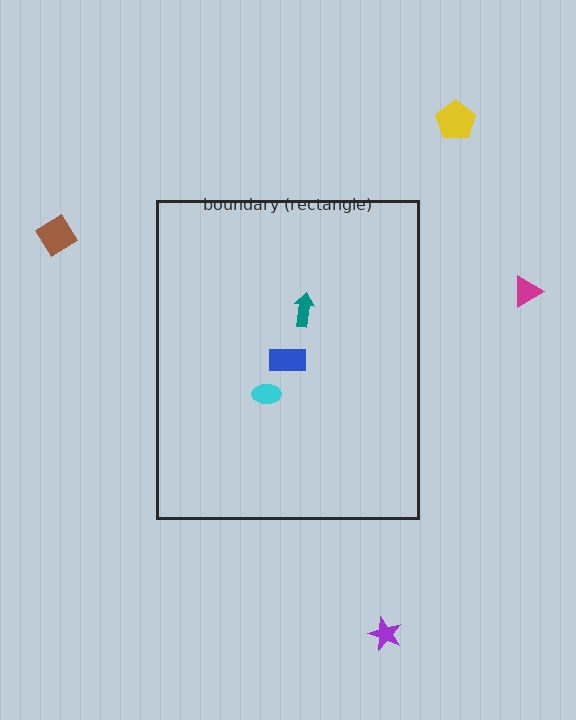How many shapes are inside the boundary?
3 inside, 4 outside.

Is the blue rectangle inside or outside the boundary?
Inside.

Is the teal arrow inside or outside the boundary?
Inside.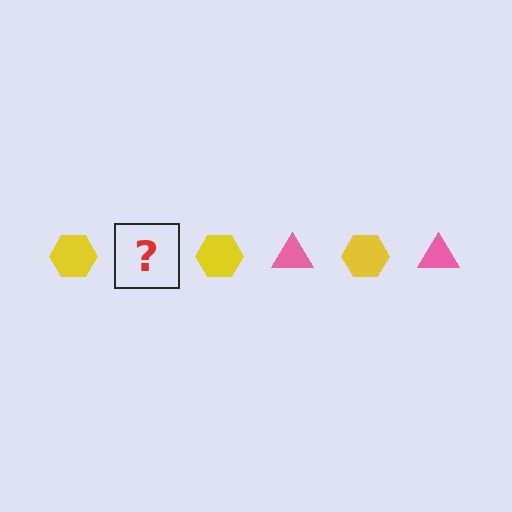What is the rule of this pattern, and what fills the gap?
The rule is that the pattern alternates between yellow hexagon and pink triangle. The gap should be filled with a pink triangle.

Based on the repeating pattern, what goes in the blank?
The blank should be a pink triangle.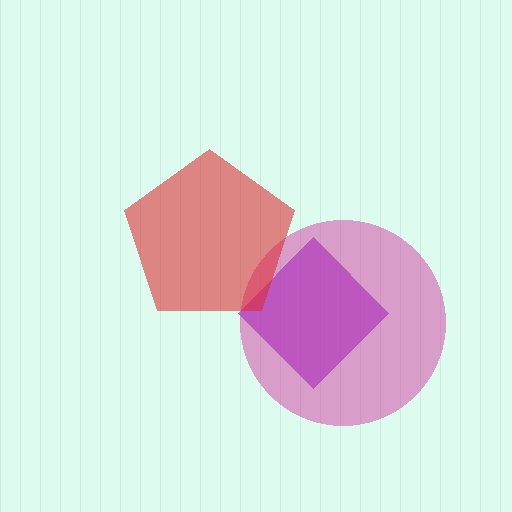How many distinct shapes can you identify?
There are 3 distinct shapes: a purple diamond, a magenta circle, a red pentagon.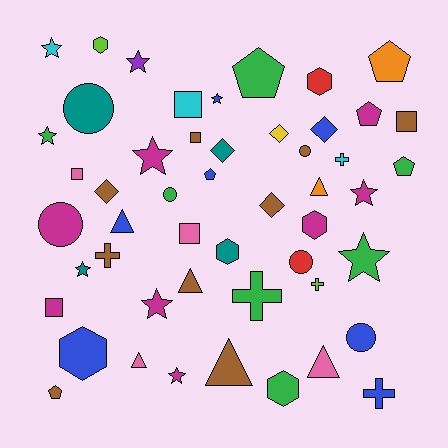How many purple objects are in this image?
There is 1 purple object.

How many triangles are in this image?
There are 6 triangles.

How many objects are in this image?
There are 50 objects.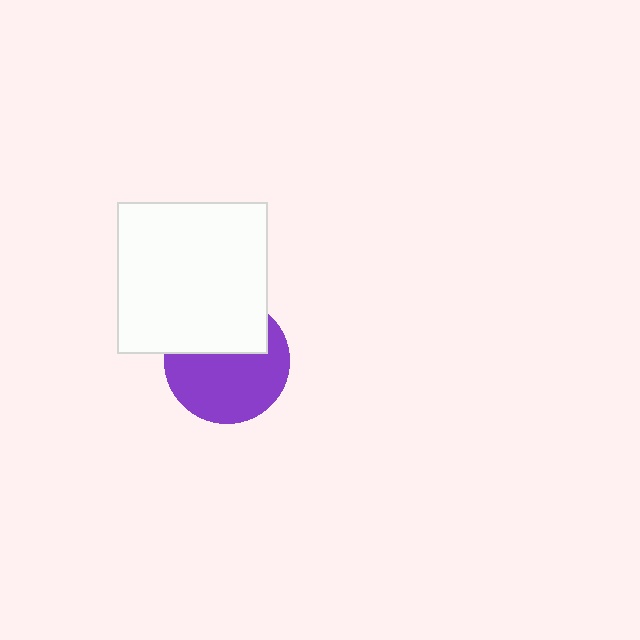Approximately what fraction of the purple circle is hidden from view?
Roughly 38% of the purple circle is hidden behind the white square.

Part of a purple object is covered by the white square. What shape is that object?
It is a circle.